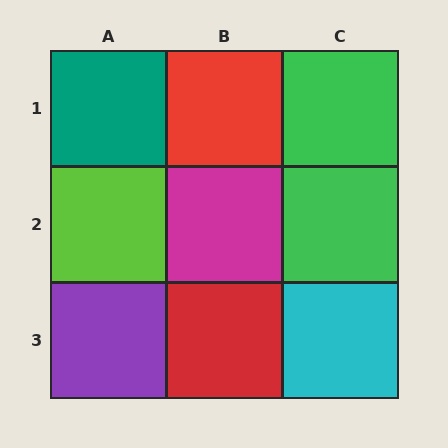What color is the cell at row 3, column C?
Cyan.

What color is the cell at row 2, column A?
Lime.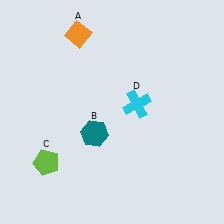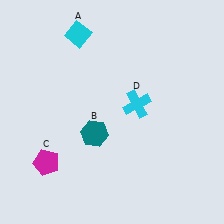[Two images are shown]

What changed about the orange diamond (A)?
In Image 1, A is orange. In Image 2, it changed to cyan.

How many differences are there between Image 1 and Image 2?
There are 2 differences between the two images.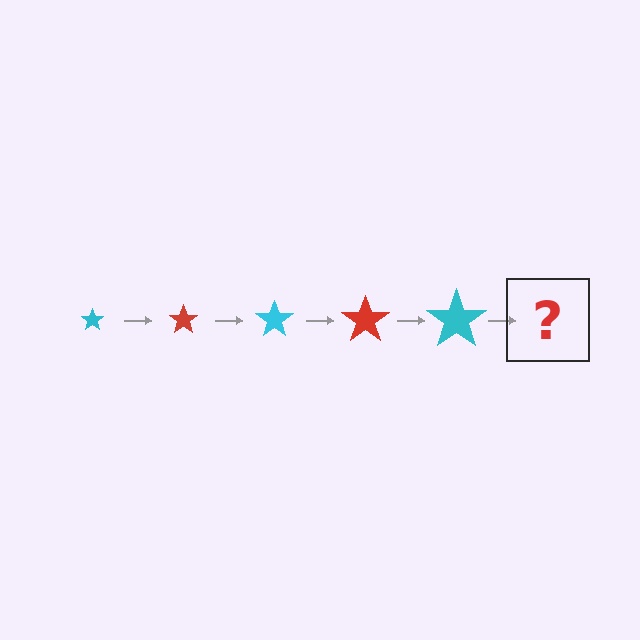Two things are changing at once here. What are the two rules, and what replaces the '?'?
The two rules are that the star grows larger each step and the color cycles through cyan and red. The '?' should be a red star, larger than the previous one.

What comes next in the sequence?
The next element should be a red star, larger than the previous one.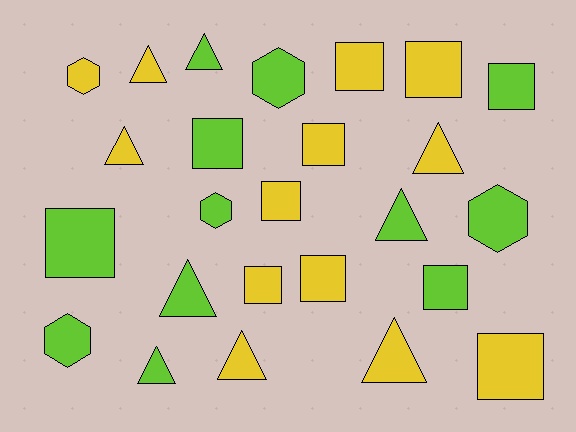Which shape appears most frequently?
Square, with 11 objects.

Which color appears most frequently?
Yellow, with 13 objects.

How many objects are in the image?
There are 25 objects.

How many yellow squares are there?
There are 7 yellow squares.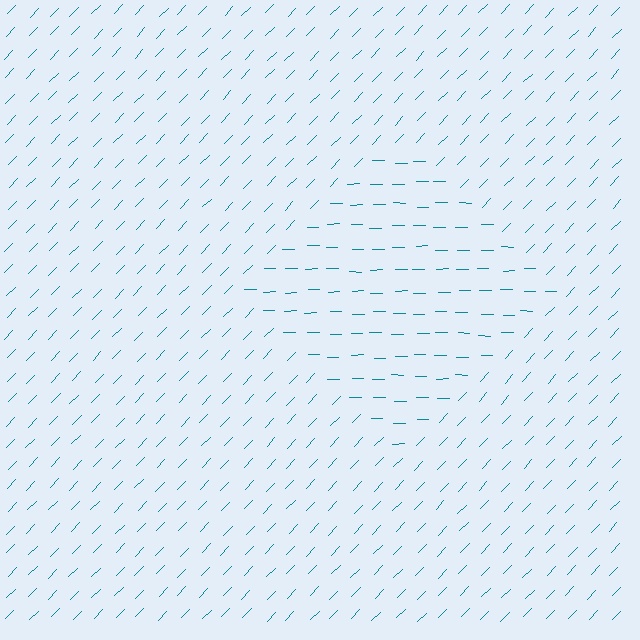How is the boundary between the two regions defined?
The boundary is defined purely by a change in line orientation (approximately 45 degrees difference). All lines are the same color and thickness.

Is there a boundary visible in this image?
Yes, there is a texture boundary formed by a change in line orientation.